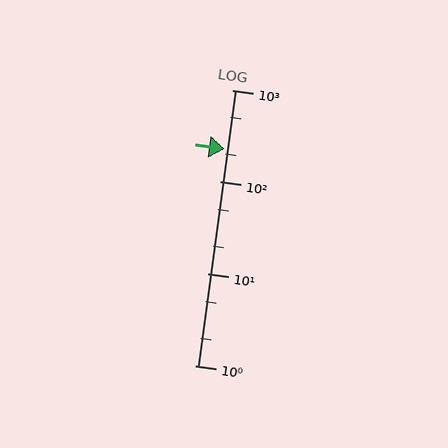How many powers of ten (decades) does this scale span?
The scale spans 3 decades, from 1 to 1000.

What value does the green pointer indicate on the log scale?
The pointer indicates approximately 230.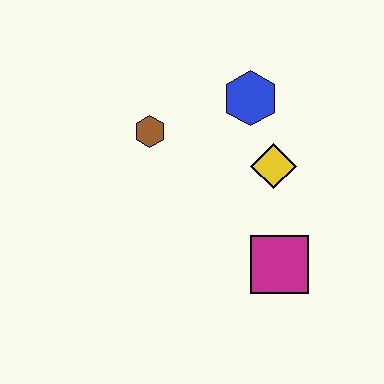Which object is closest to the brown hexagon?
The blue hexagon is closest to the brown hexagon.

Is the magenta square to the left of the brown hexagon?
No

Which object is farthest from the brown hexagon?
The magenta square is farthest from the brown hexagon.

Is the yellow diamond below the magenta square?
No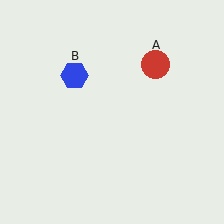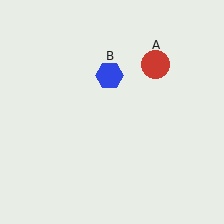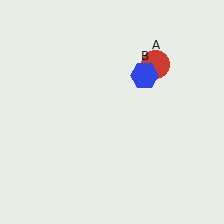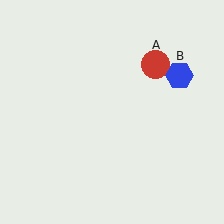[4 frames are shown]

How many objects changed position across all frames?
1 object changed position: blue hexagon (object B).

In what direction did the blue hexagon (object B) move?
The blue hexagon (object B) moved right.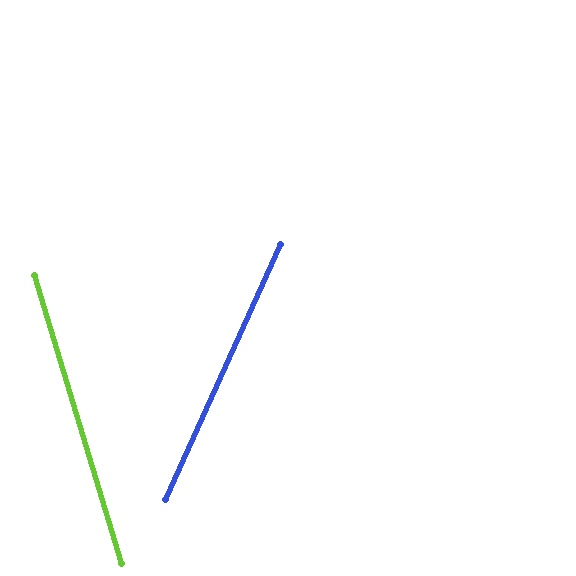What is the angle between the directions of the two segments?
Approximately 41 degrees.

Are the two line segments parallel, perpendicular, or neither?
Neither parallel nor perpendicular — they differ by about 41°.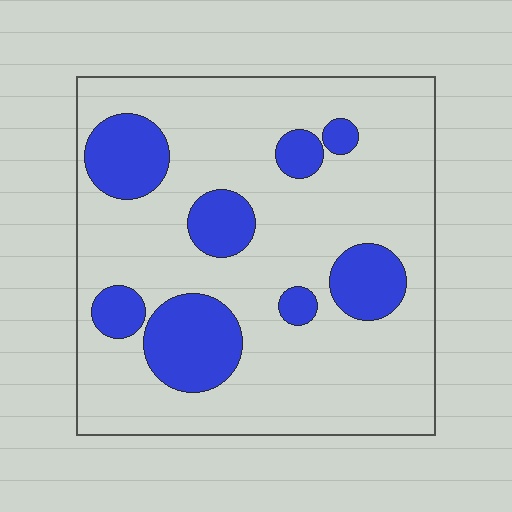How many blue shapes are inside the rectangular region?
8.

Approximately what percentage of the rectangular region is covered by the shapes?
Approximately 20%.